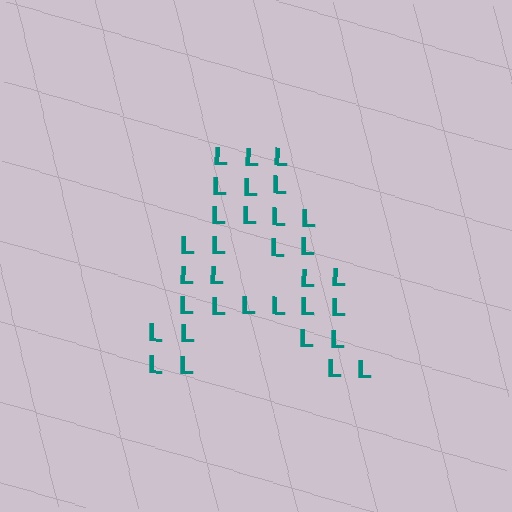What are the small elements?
The small elements are letter L's.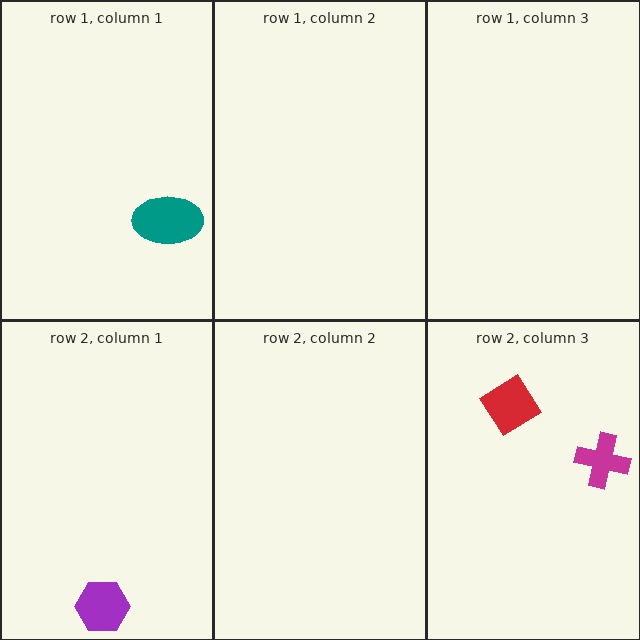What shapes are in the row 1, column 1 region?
The teal ellipse.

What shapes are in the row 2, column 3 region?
The red diamond, the magenta cross.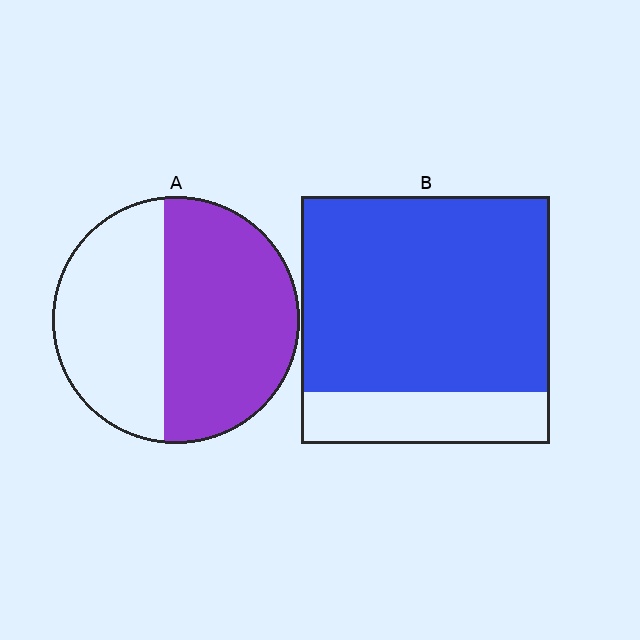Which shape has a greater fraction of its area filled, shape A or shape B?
Shape B.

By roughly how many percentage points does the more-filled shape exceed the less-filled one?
By roughly 25 percentage points (B over A).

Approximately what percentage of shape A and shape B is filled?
A is approximately 55% and B is approximately 80%.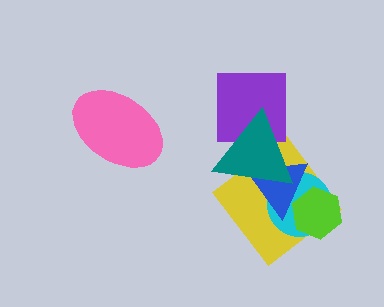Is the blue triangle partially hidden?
Yes, it is partially covered by another shape.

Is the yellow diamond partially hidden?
Yes, it is partially covered by another shape.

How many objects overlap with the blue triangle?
4 objects overlap with the blue triangle.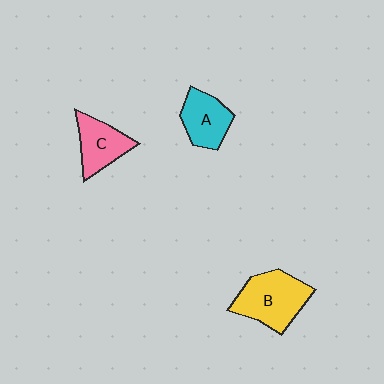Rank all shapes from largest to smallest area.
From largest to smallest: B (yellow), C (pink), A (cyan).